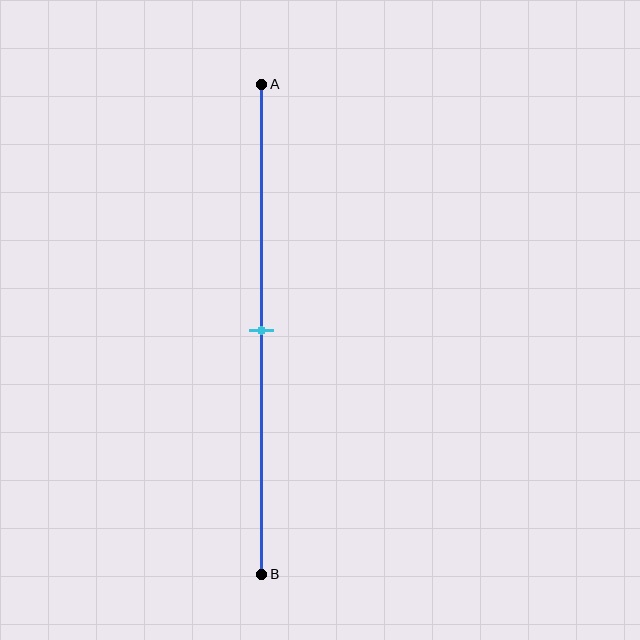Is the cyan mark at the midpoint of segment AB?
Yes, the mark is approximately at the midpoint.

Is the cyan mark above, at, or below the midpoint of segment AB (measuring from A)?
The cyan mark is approximately at the midpoint of segment AB.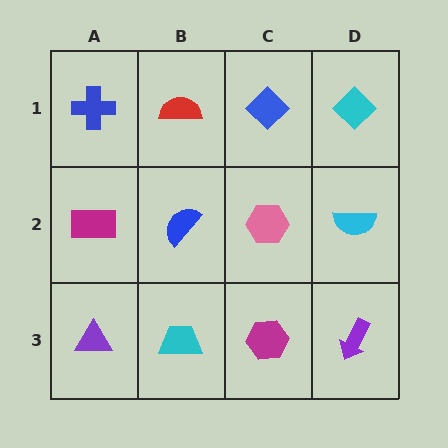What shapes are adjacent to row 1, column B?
A blue semicircle (row 2, column B), a blue cross (row 1, column A), a blue diamond (row 1, column C).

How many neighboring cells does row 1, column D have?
2.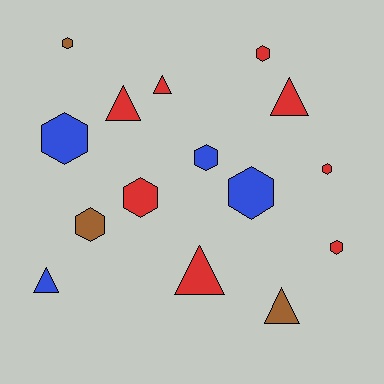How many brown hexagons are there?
There are 2 brown hexagons.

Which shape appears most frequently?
Hexagon, with 9 objects.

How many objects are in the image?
There are 15 objects.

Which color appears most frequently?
Red, with 8 objects.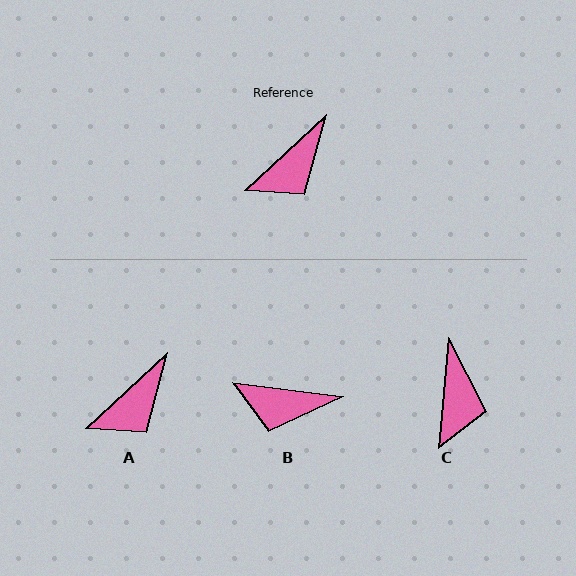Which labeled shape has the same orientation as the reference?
A.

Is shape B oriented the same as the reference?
No, it is off by about 50 degrees.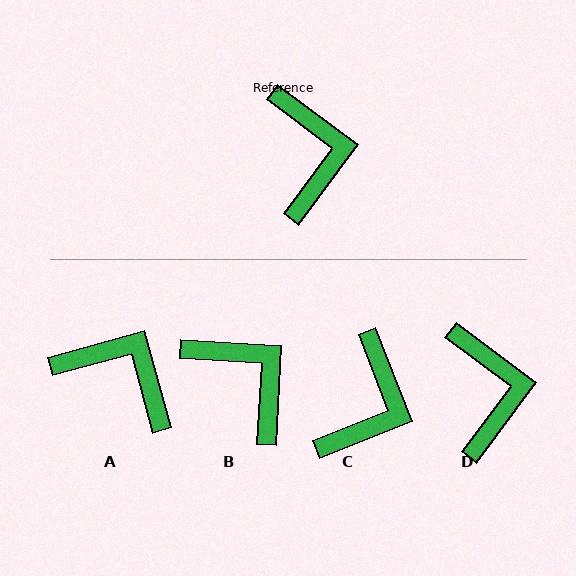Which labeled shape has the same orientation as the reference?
D.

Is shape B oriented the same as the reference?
No, it is off by about 33 degrees.